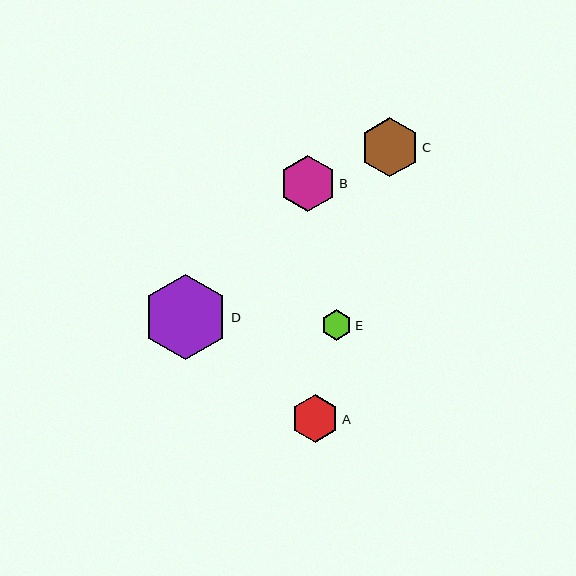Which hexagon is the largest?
Hexagon D is the largest with a size of approximately 85 pixels.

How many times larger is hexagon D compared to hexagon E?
Hexagon D is approximately 2.8 times the size of hexagon E.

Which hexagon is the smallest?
Hexagon E is the smallest with a size of approximately 31 pixels.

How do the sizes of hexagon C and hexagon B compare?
Hexagon C and hexagon B are approximately the same size.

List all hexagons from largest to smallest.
From largest to smallest: D, C, B, A, E.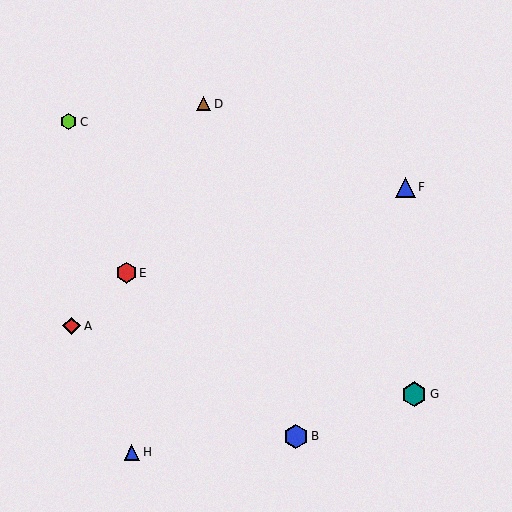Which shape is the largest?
The teal hexagon (labeled G) is the largest.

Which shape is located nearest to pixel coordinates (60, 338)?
The red diamond (labeled A) at (72, 326) is nearest to that location.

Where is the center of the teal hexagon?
The center of the teal hexagon is at (414, 394).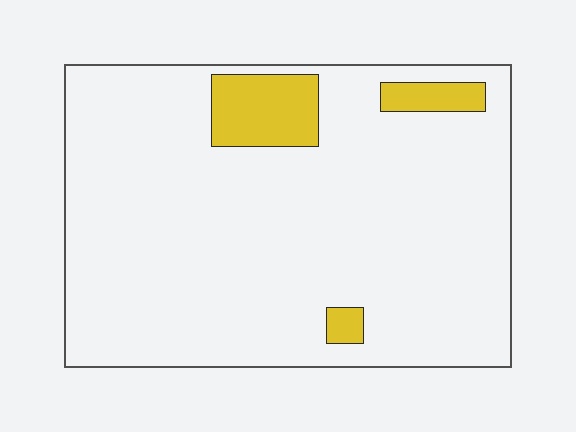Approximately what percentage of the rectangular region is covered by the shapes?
Approximately 10%.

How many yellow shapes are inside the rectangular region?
3.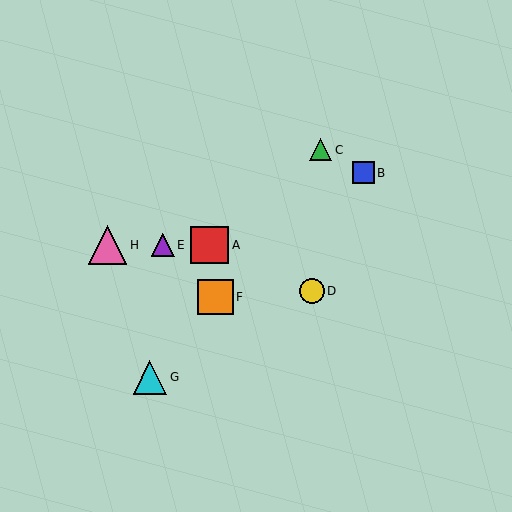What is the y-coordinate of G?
Object G is at y≈377.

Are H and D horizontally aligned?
No, H is at y≈245 and D is at y≈291.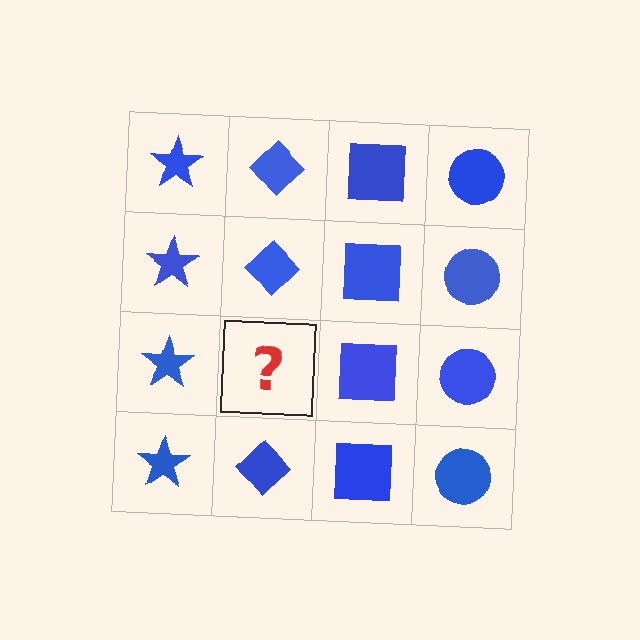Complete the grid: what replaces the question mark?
The question mark should be replaced with a blue diamond.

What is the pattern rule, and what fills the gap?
The rule is that each column has a consistent shape. The gap should be filled with a blue diamond.